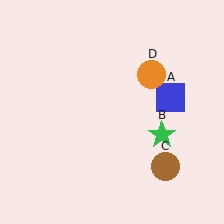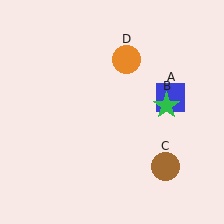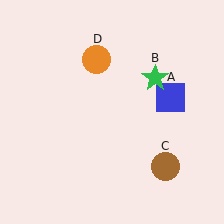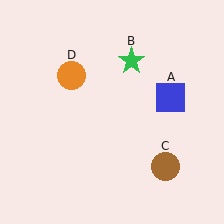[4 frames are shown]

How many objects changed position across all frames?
2 objects changed position: green star (object B), orange circle (object D).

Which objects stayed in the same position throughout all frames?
Blue square (object A) and brown circle (object C) remained stationary.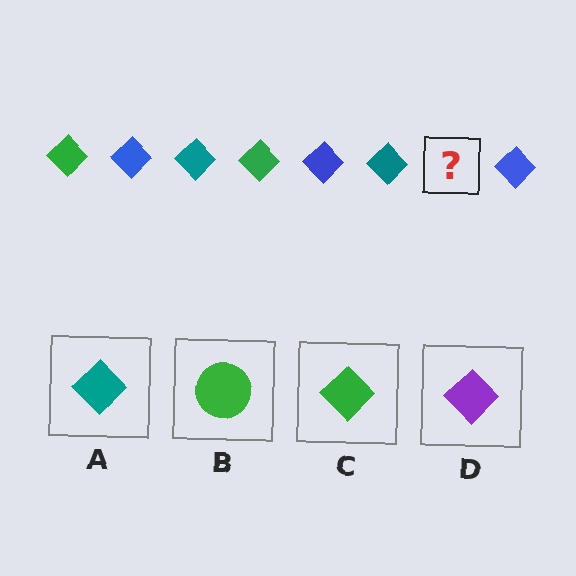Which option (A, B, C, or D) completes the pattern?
C.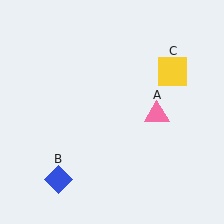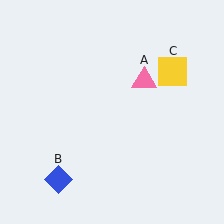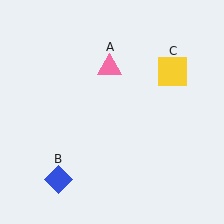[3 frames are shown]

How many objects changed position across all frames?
1 object changed position: pink triangle (object A).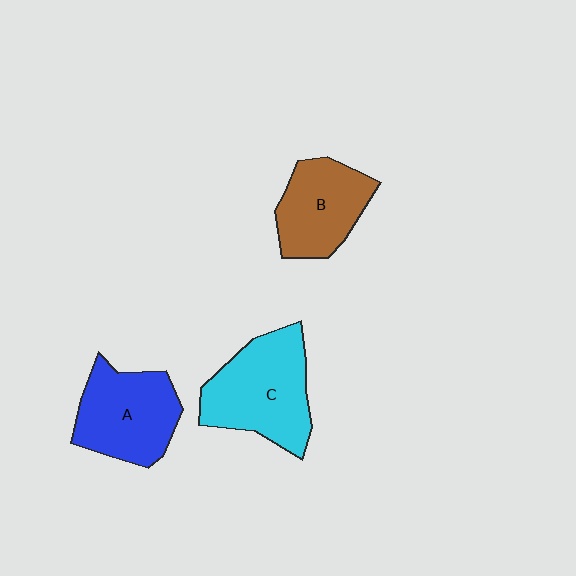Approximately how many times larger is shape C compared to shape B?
Approximately 1.3 times.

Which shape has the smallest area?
Shape B (brown).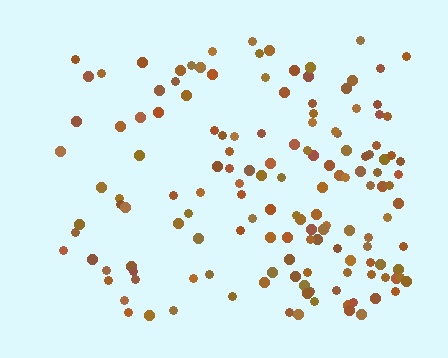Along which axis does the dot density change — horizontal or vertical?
Horizontal.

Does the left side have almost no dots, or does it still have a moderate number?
Still a moderate number, just noticeably fewer than the right.